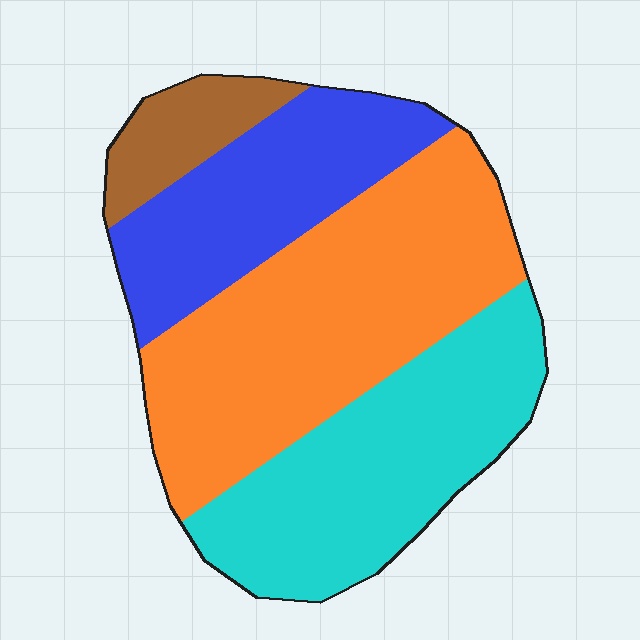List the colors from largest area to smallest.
From largest to smallest: orange, cyan, blue, brown.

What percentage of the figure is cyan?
Cyan covers around 30% of the figure.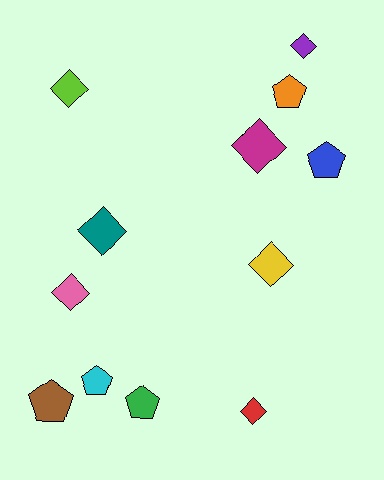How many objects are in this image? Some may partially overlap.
There are 12 objects.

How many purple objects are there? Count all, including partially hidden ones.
There is 1 purple object.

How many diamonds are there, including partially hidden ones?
There are 7 diamonds.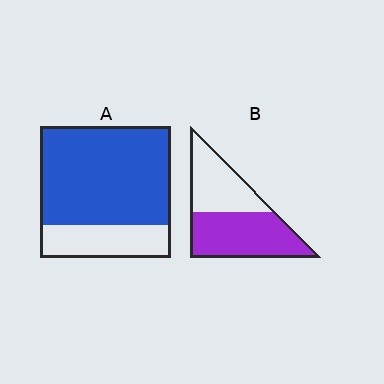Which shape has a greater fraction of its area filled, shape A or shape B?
Shape A.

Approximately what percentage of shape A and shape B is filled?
A is approximately 75% and B is approximately 55%.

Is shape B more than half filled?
Yes.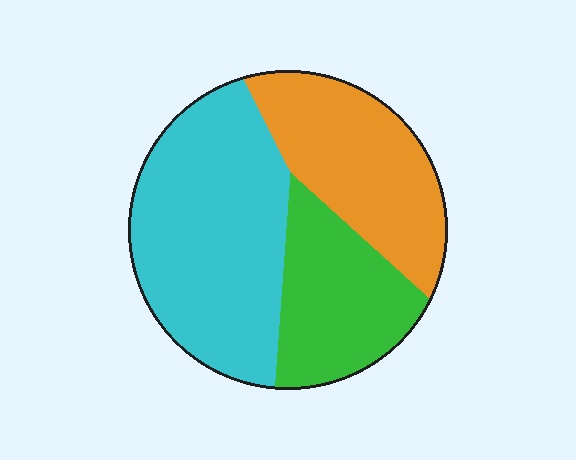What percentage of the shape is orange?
Orange covers about 30% of the shape.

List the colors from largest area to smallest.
From largest to smallest: cyan, orange, green.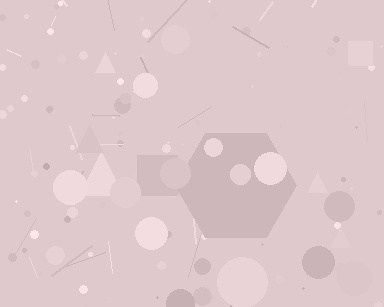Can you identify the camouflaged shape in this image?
The camouflaged shape is a hexagon.